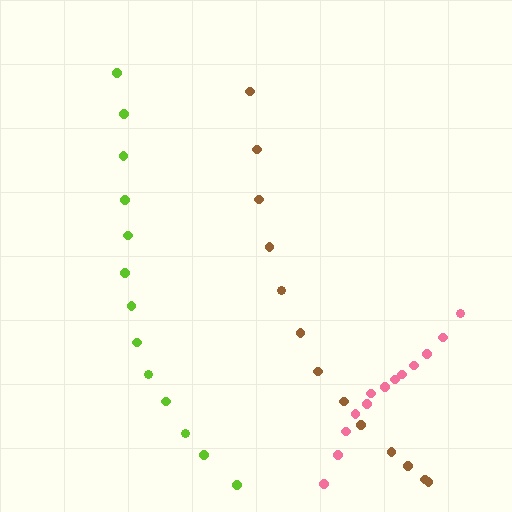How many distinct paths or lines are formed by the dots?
There are 3 distinct paths.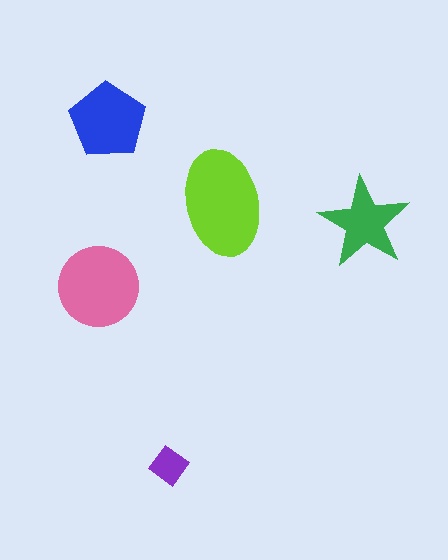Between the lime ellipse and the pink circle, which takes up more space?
The lime ellipse.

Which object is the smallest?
The purple diamond.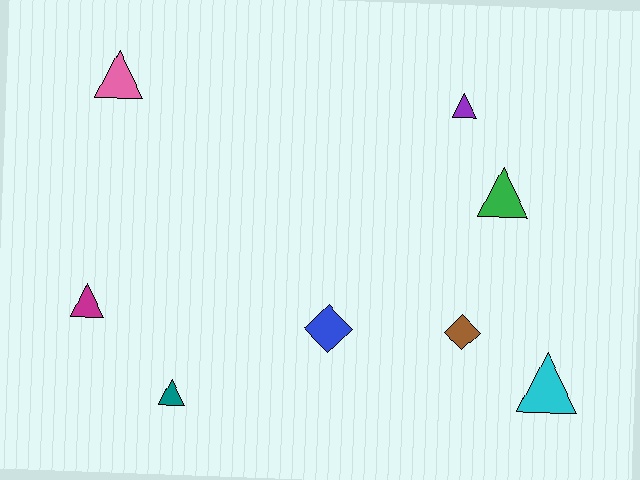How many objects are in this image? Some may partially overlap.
There are 8 objects.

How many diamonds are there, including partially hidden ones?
There are 2 diamonds.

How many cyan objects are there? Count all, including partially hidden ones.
There is 1 cyan object.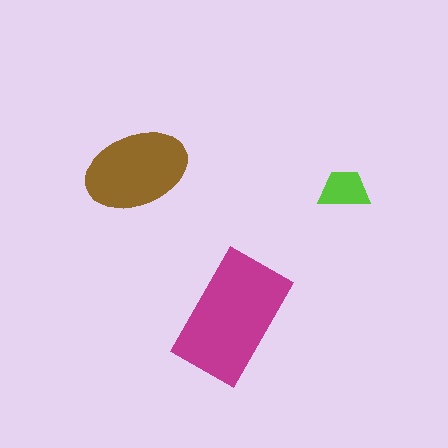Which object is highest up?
The brown ellipse is topmost.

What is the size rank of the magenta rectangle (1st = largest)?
1st.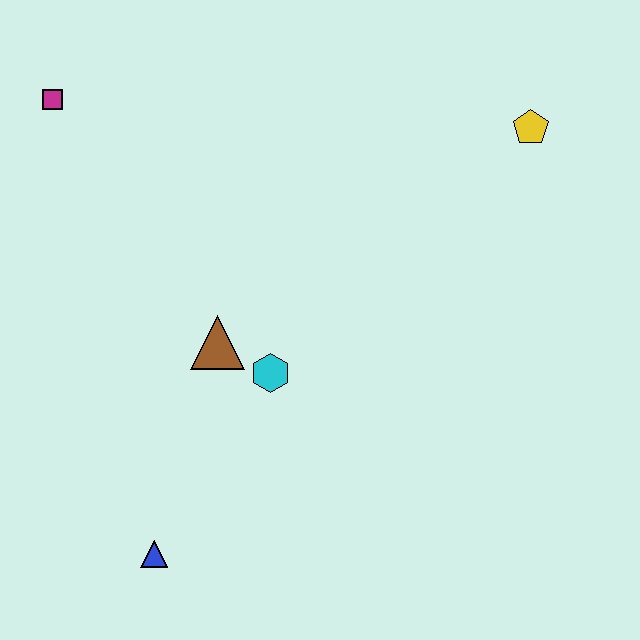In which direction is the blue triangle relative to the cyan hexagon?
The blue triangle is below the cyan hexagon.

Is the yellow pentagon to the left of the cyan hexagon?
No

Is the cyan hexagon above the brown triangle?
No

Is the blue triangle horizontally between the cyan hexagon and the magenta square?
Yes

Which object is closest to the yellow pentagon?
The cyan hexagon is closest to the yellow pentagon.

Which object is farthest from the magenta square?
The yellow pentagon is farthest from the magenta square.